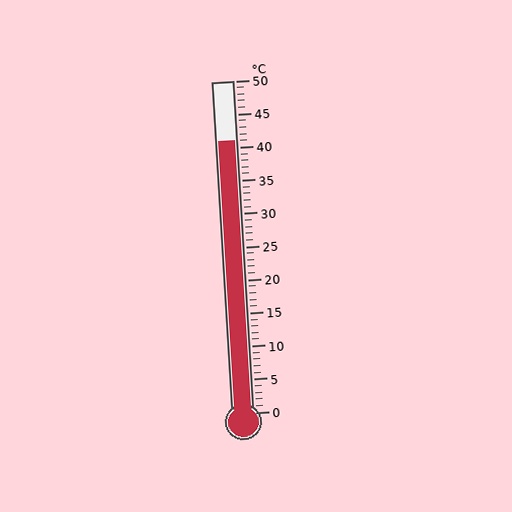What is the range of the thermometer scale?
The thermometer scale ranges from 0°C to 50°C.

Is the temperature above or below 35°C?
The temperature is above 35°C.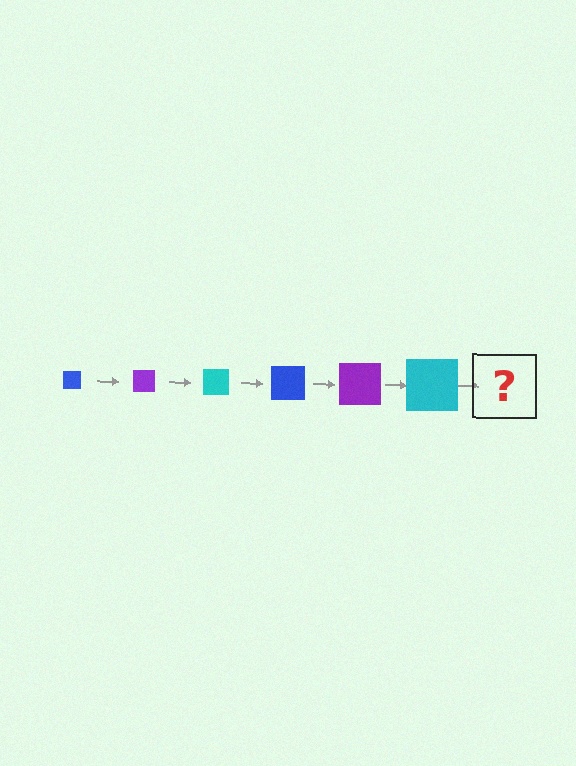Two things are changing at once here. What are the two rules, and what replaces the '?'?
The two rules are that the square grows larger each step and the color cycles through blue, purple, and cyan. The '?' should be a blue square, larger than the previous one.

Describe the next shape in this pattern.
It should be a blue square, larger than the previous one.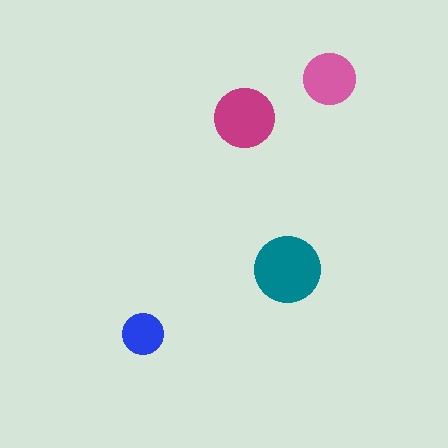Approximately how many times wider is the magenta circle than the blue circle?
About 1.5 times wider.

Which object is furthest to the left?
The blue circle is leftmost.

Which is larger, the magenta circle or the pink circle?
The magenta one.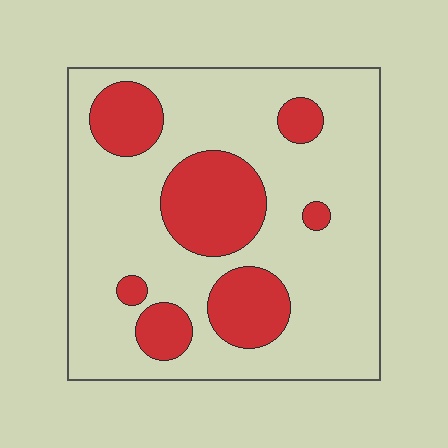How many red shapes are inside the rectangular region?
7.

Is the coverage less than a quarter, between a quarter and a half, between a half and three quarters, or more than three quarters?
Between a quarter and a half.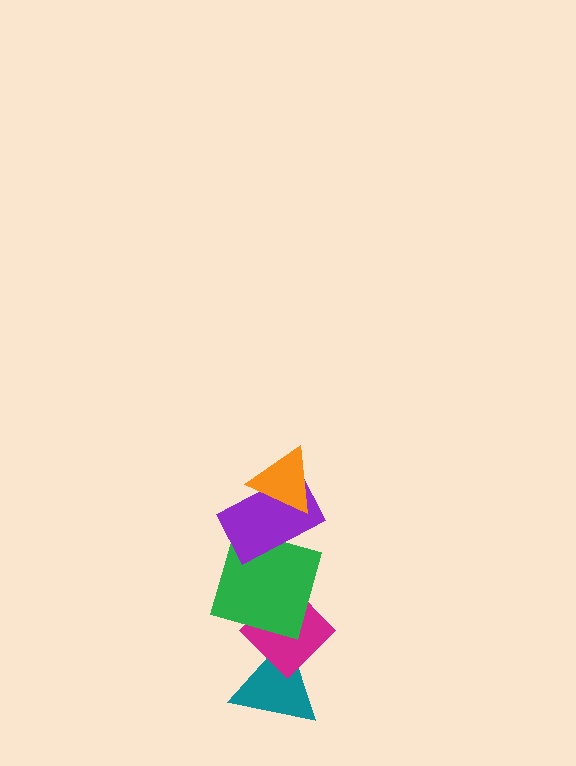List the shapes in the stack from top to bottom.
From top to bottom: the orange triangle, the purple rectangle, the green square, the magenta diamond, the teal triangle.